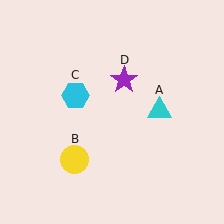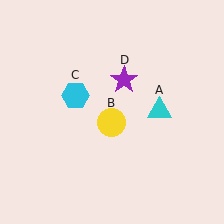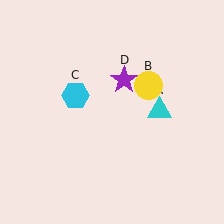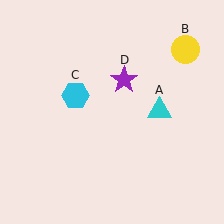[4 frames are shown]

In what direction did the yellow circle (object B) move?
The yellow circle (object B) moved up and to the right.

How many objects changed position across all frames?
1 object changed position: yellow circle (object B).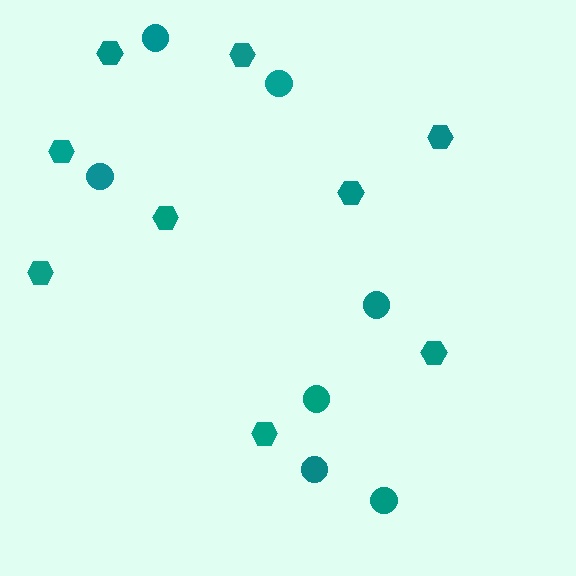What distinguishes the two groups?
There are 2 groups: one group of hexagons (9) and one group of circles (7).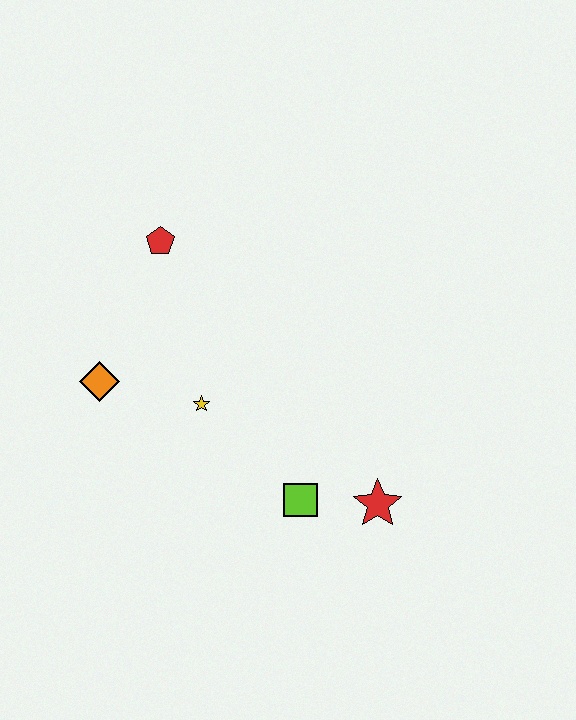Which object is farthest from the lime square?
The red pentagon is farthest from the lime square.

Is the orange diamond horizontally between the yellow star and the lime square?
No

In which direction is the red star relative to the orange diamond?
The red star is to the right of the orange diamond.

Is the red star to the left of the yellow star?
No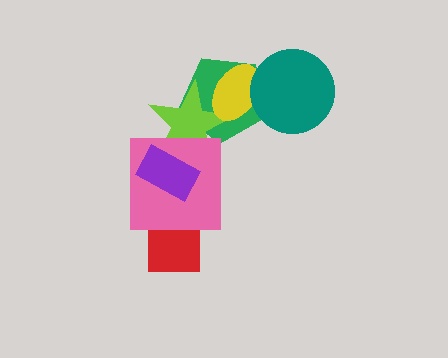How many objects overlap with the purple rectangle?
2 objects overlap with the purple rectangle.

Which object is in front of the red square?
The pink square is in front of the red square.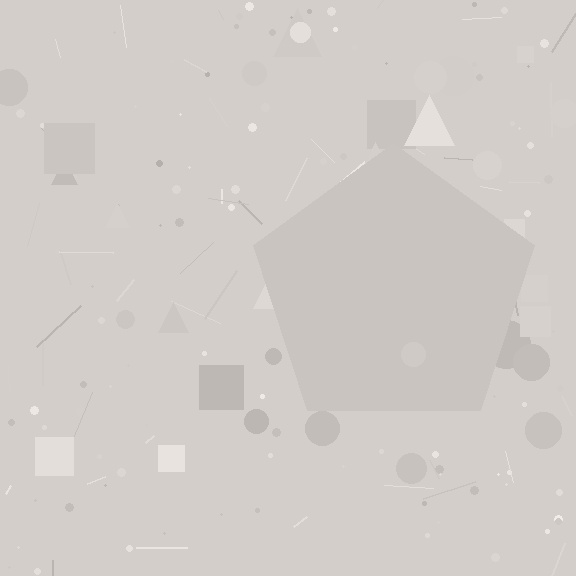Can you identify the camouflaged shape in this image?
The camouflaged shape is a pentagon.